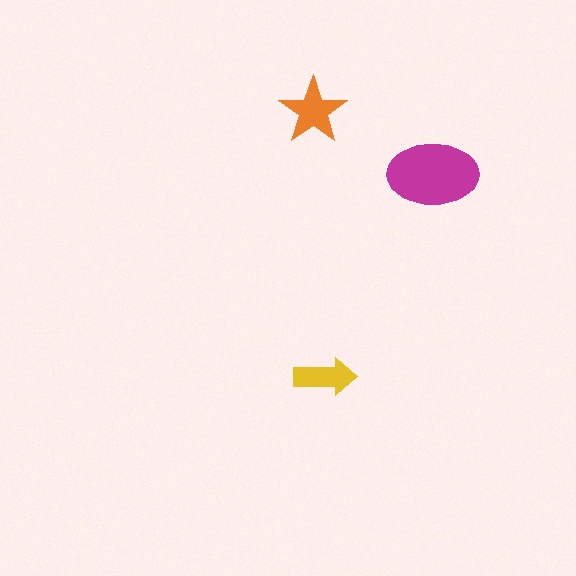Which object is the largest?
The magenta ellipse.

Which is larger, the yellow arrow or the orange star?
The orange star.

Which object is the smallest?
The yellow arrow.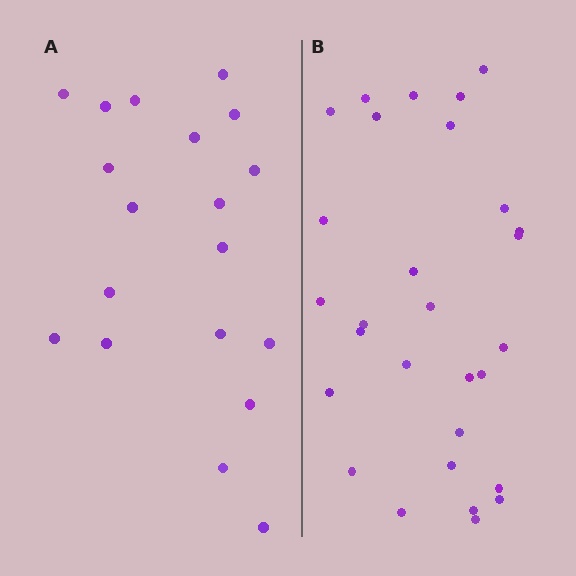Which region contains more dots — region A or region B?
Region B (the right region) has more dots.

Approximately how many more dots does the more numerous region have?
Region B has roughly 10 or so more dots than region A.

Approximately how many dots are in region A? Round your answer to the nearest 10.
About 20 dots. (The exact count is 19, which rounds to 20.)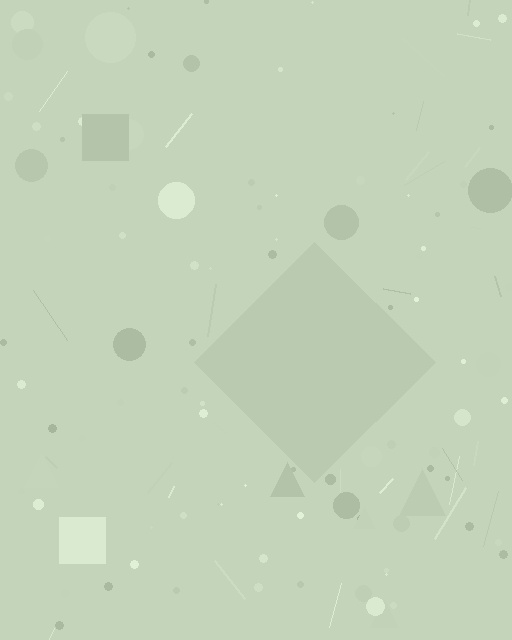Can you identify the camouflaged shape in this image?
The camouflaged shape is a diamond.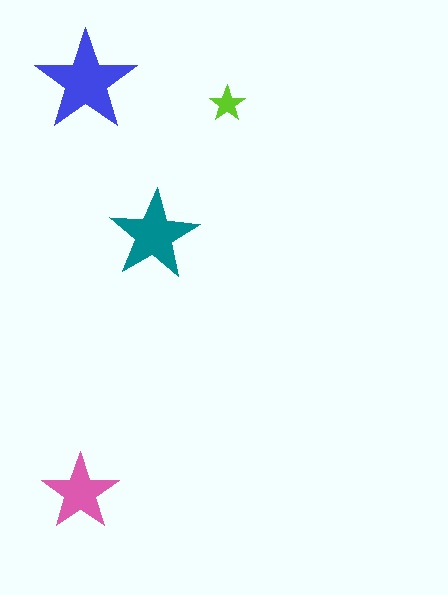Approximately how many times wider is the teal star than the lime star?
About 2.5 times wider.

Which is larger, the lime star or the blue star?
The blue one.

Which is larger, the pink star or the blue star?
The blue one.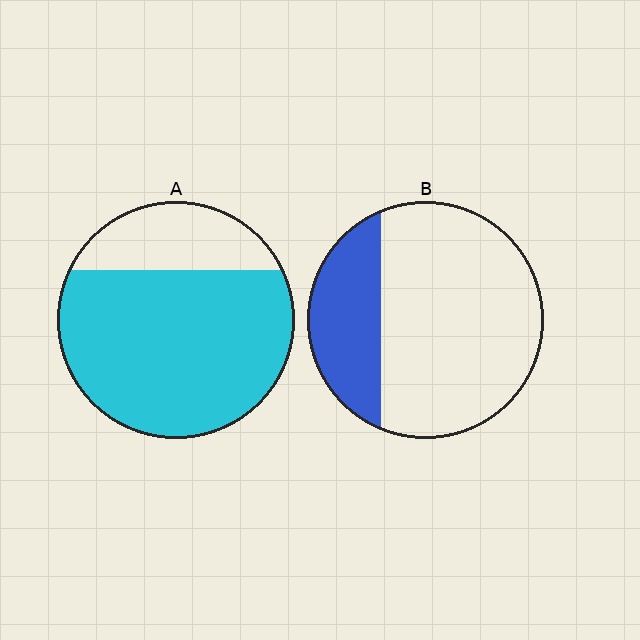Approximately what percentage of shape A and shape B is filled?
A is approximately 75% and B is approximately 25%.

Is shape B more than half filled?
No.